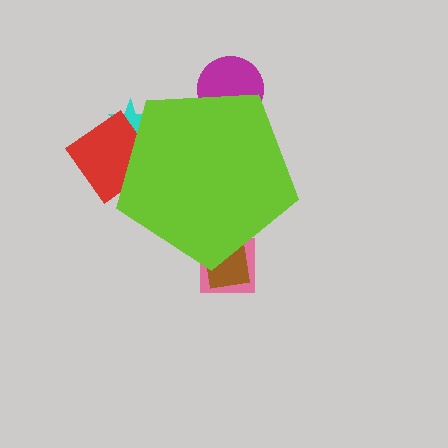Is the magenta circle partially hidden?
Yes, the magenta circle is partially hidden behind the lime pentagon.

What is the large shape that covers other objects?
A lime pentagon.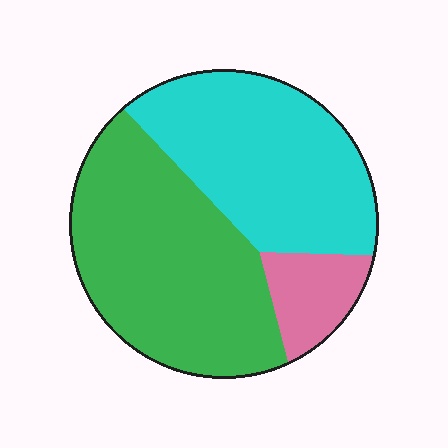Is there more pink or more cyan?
Cyan.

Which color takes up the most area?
Green, at roughly 50%.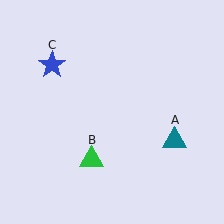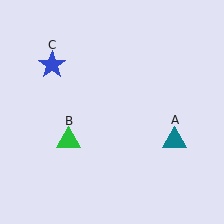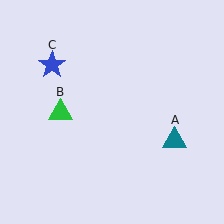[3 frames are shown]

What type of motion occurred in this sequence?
The green triangle (object B) rotated clockwise around the center of the scene.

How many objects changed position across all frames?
1 object changed position: green triangle (object B).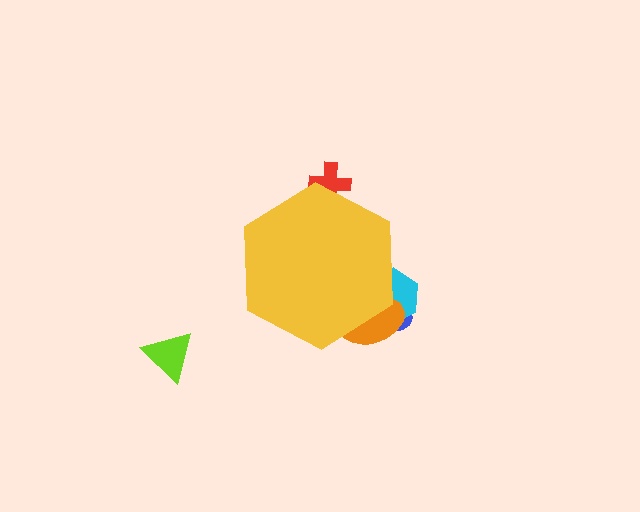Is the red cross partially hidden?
Yes, the red cross is partially hidden behind the yellow hexagon.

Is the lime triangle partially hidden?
No, the lime triangle is fully visible.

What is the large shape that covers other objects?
A yellow hexagon.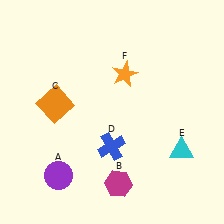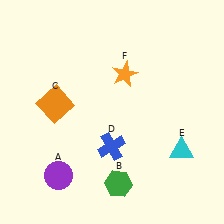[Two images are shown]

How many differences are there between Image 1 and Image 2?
There is 1 difference between the two images.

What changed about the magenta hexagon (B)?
In Image 1, B is magenta. In Image 2, it changed to green.